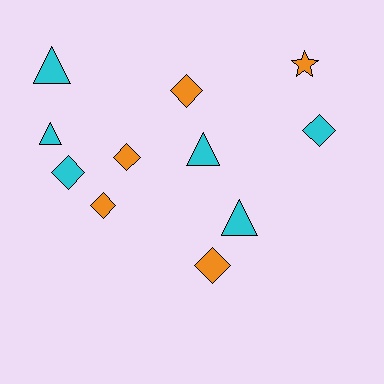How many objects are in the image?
There are 11 objects.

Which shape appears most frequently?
Diamond, with 6 objects.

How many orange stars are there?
There is 1 orange star.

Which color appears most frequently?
Cyan, with 6 objects.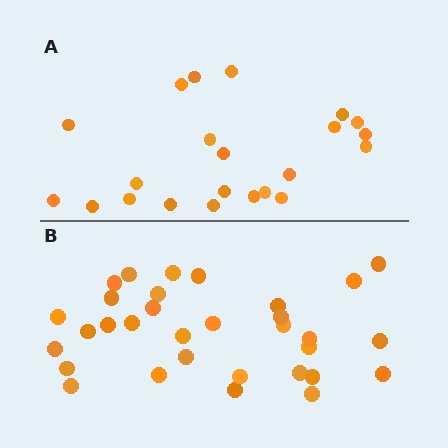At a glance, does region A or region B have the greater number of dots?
Region B (the bottom region) has more dots.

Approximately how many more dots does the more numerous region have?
Region B has roughly 10 or so more dots than region A.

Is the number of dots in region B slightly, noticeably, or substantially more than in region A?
Region B has substantially more. The ratio is roughly 1.5 to 1.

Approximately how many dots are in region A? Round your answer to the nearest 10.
About 20 dots. (The exact count is 22, which rounds to 20.)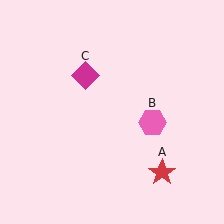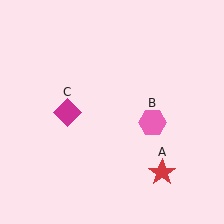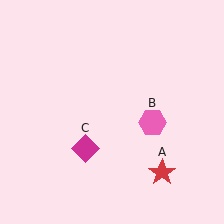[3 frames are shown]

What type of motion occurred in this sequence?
The magenta diamond (object C) rotated counterclockwise around the center of the scene.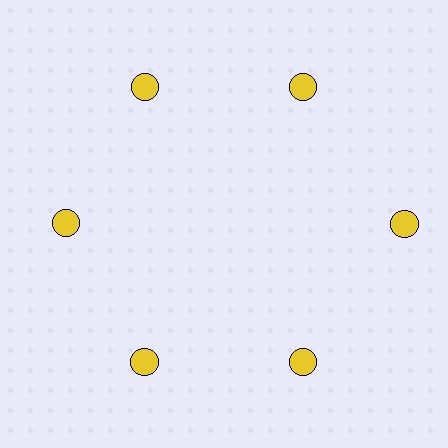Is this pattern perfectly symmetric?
No. The 6 yellow circles are arranged in a ring, but one element near the 3 o'clock position is pushed outward from the center, breaking the 6-fold rotational symmetry.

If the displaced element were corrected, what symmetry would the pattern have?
It would have 6-fold rotational symmetry — the pattern would map onto itself every 60 degrees.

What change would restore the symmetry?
The symmetry would be restored by moving it inward, back onto the ring so that all 6 circles sit at equal angles and equal distance from the center.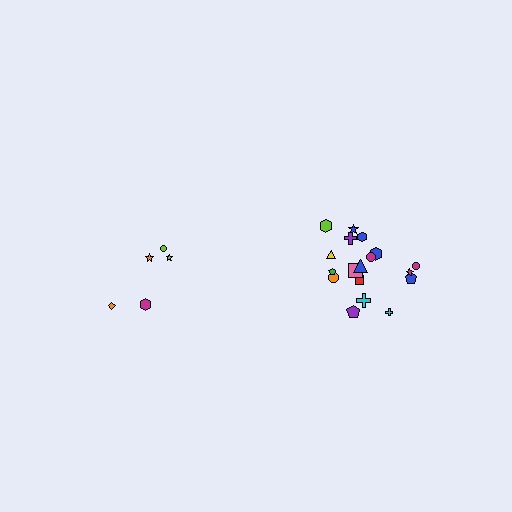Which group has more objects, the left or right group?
The right group.